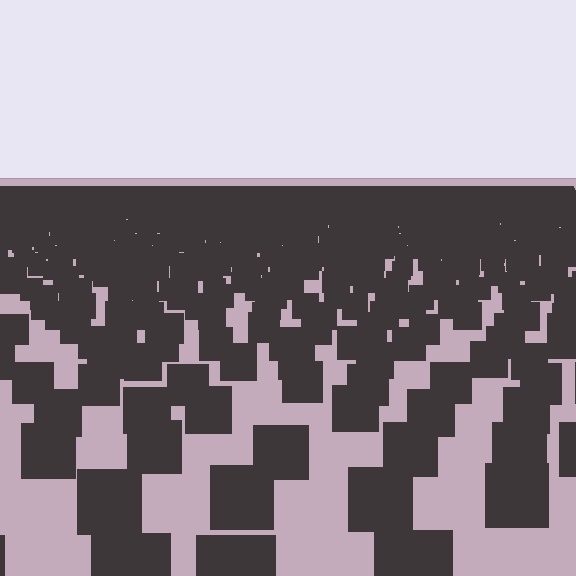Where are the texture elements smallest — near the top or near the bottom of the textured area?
Near the top.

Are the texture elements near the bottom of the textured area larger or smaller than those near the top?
Larger. Near the bottom, elements are closer to the viewer and appear at a bigger on-screen size.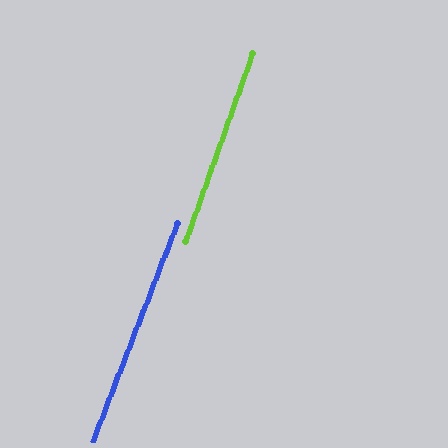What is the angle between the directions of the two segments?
Approximately 1 degree.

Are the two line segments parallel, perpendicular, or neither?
Parallel — their directions differ by only 1.4°.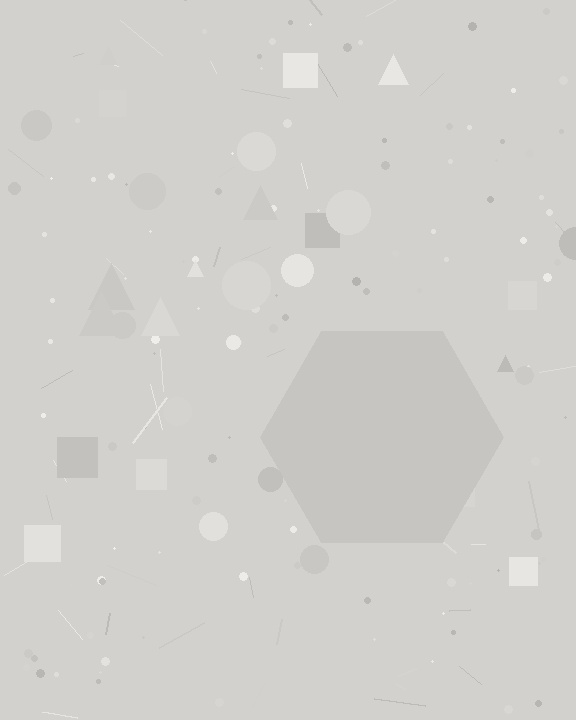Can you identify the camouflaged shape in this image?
The camouflaged shape is a hexagon.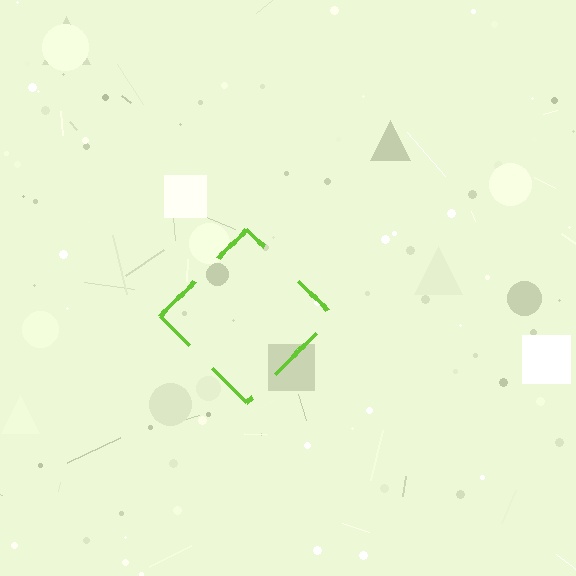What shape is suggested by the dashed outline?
The dashed outline suggests a diamond.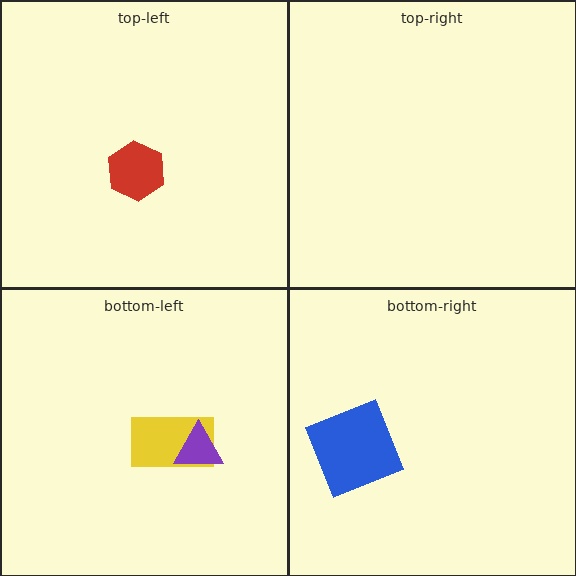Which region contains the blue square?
The bottom-right region.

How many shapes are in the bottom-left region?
2.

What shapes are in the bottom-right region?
The blue square.